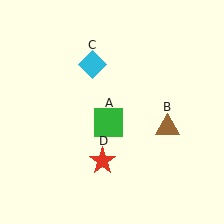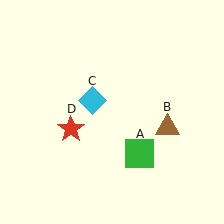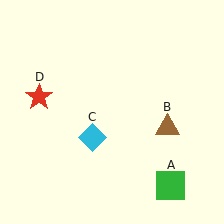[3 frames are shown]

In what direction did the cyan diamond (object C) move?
The cyan diamond (object C) moved down.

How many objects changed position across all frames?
3 objects changed position: green square (object A), cyan diamond (object C), red star (object D).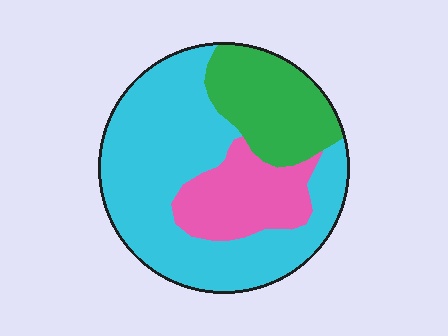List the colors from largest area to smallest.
From largest to smallest: cyan, green, pink.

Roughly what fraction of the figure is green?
Green takes up less than a quarter of the figure.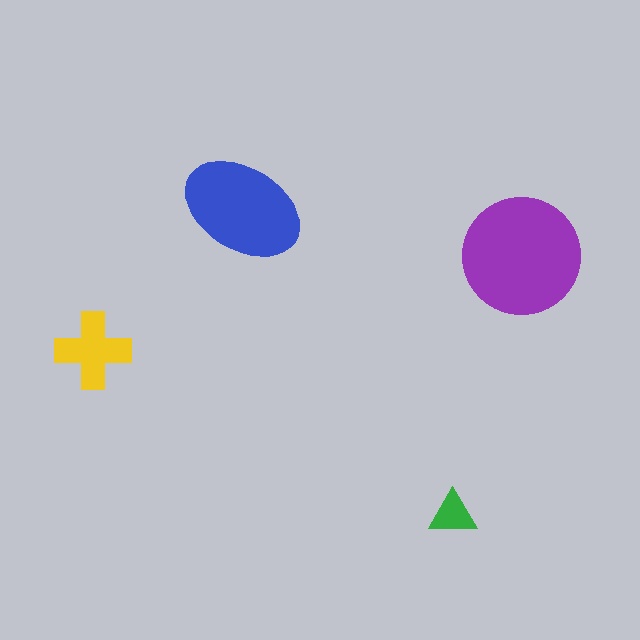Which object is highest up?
The blue ellipse is topmost.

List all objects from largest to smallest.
The purple circle, the blue ellipse, the yellow cross, the green triangle.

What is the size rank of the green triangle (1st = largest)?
4th.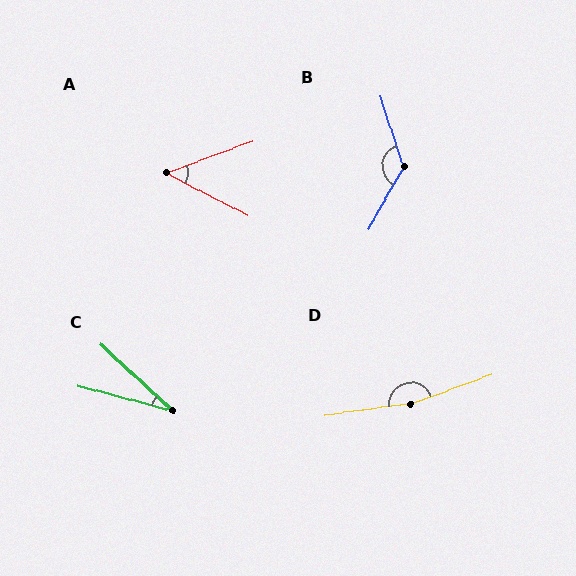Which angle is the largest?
D, at approximately 167 degrees.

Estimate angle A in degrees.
Approximately 47 degrees.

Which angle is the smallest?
C, at approximately 28 degrees.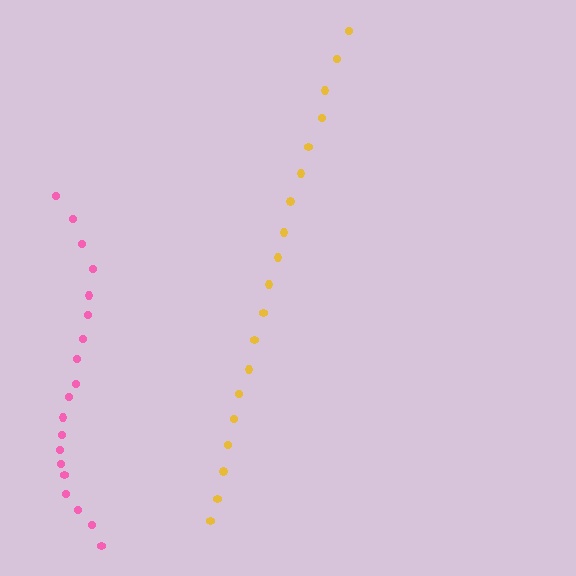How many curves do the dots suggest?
There are 2 distinct paths.